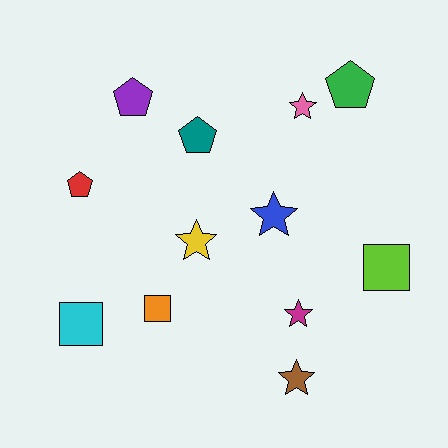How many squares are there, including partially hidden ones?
There are 3 squares.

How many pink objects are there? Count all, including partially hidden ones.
There is 1 pink object.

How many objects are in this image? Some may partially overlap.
There are 12 objects.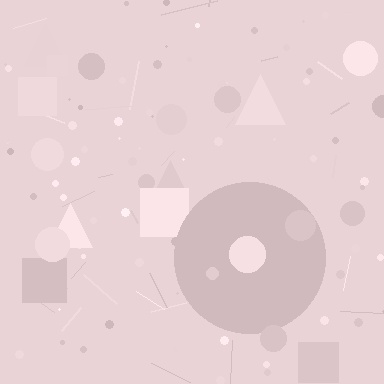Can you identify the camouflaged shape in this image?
The camouflaged shape is a circle.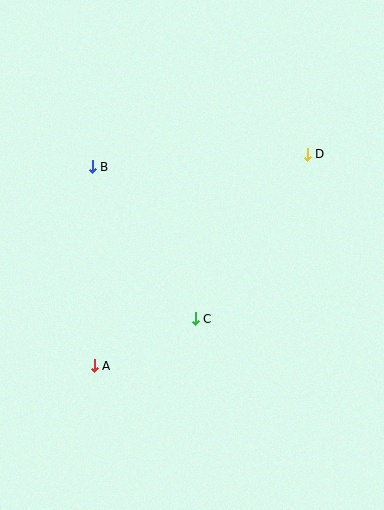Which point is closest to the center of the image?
Point C at (195, 319) is closest to the center.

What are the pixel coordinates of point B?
Point B is at (92, 167).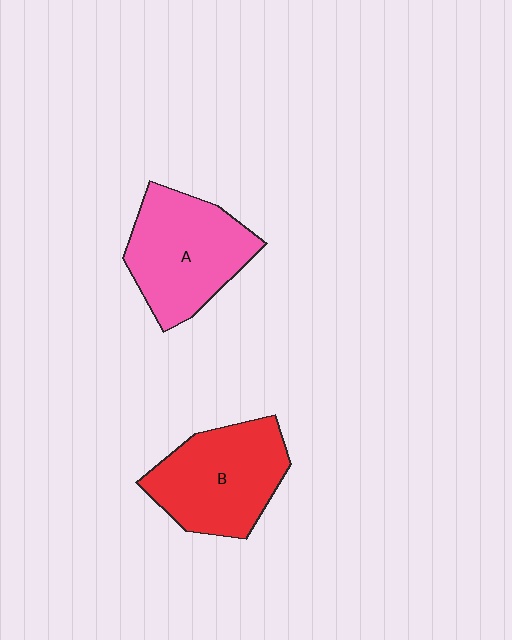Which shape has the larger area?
Shape A (pink).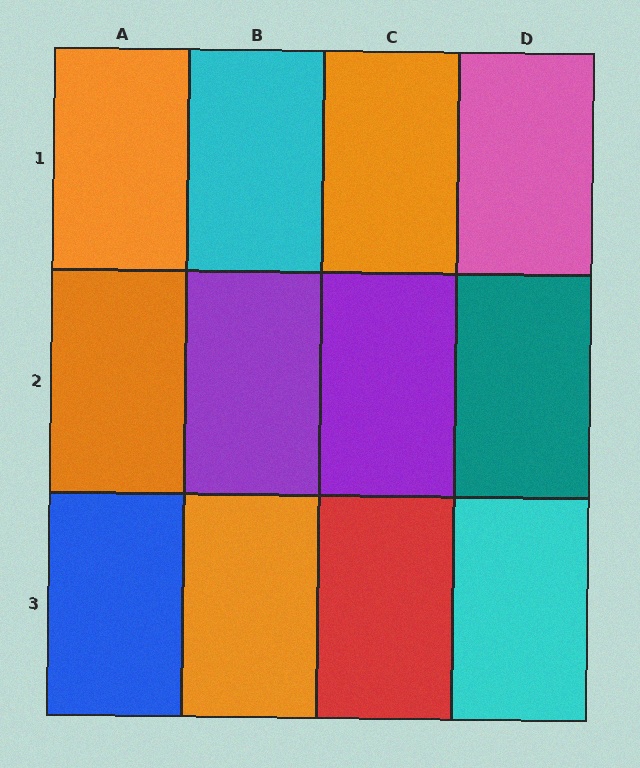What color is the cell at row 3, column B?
Orange.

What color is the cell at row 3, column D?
Cyan.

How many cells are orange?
4 cells are orange.